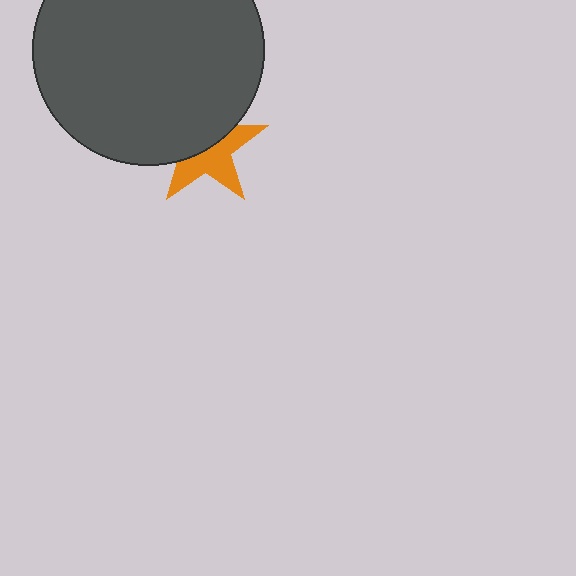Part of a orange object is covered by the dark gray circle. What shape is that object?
It is a star.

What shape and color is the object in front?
The object in front is a dark gray circle.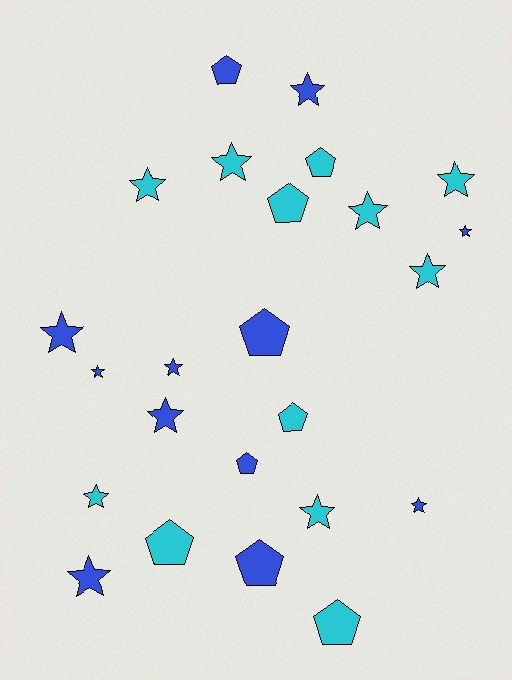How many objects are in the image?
There are 24 objects.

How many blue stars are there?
There are 8 blue stars.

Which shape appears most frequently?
Star, with 15 objects.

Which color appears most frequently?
Cyan, with 12 objects.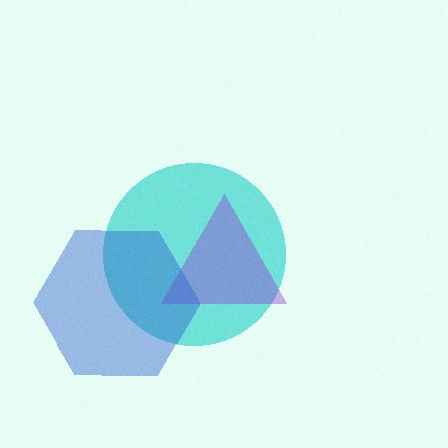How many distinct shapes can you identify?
There are 3 distinct shapes: a cyan circle, a purple triangle, a blue hexagon.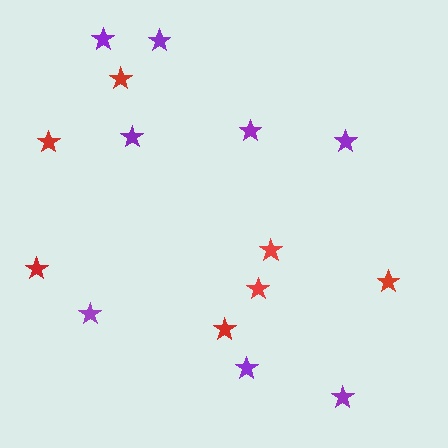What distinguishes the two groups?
There are 2 groups: one group of purple stars (8) and one group of red stars (7).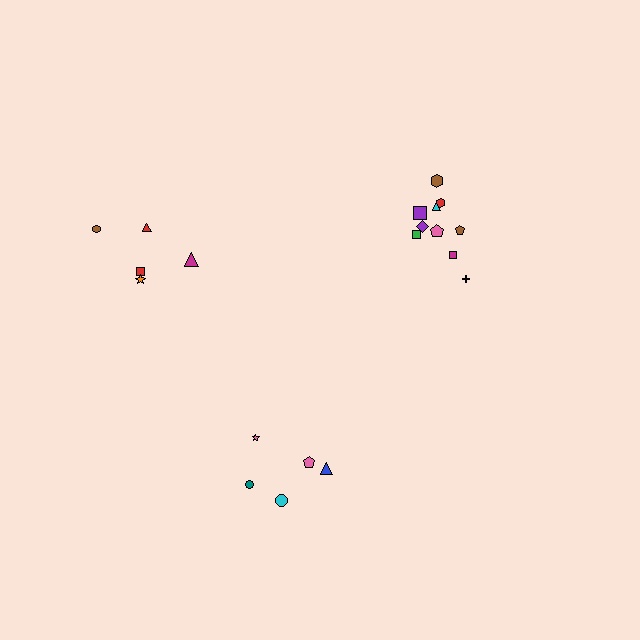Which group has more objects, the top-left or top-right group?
The top-right group.